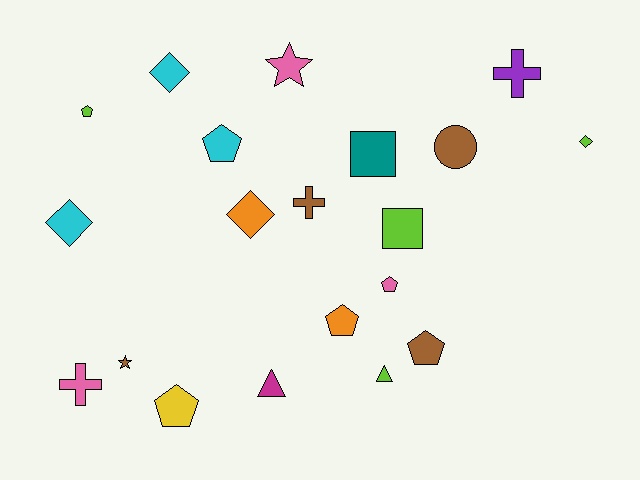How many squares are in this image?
There are 2 squares.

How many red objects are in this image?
There are no red objects.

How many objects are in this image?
There are 20 objects.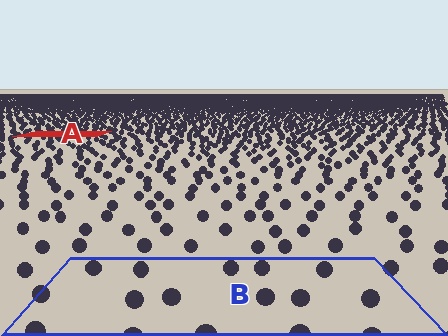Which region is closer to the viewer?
Region B is closer. The texture elements there are larger and more spread out.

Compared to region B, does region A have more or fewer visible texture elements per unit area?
Region A has more texture elements per unit area — they are packed more densely because it is farther away.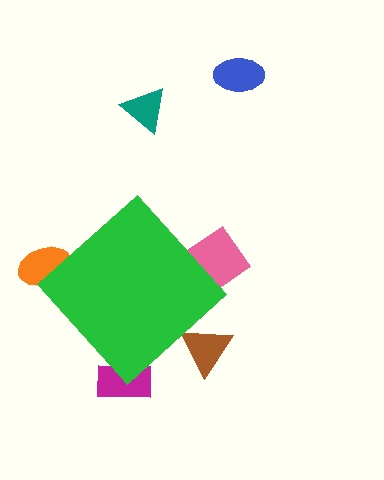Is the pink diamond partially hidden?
Yes, the pink diamond is partially hidden behind the green diamond.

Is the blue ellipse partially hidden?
No, the blue ellipse is fully visible.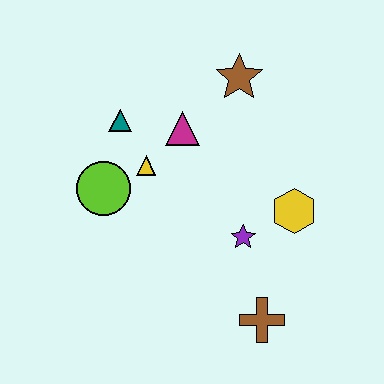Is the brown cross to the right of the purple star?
Yes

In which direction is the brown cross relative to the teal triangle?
The brown cross is below the teal triangle.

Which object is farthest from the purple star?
The teal triangle is farthest from the purple star.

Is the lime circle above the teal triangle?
No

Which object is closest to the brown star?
The magenta triangle is closest to the brown star.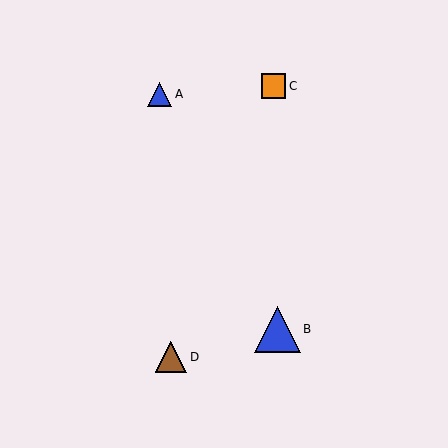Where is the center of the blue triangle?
The center of the blue triangle is at (277, 329).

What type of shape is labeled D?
Shape D is a brown triangle.